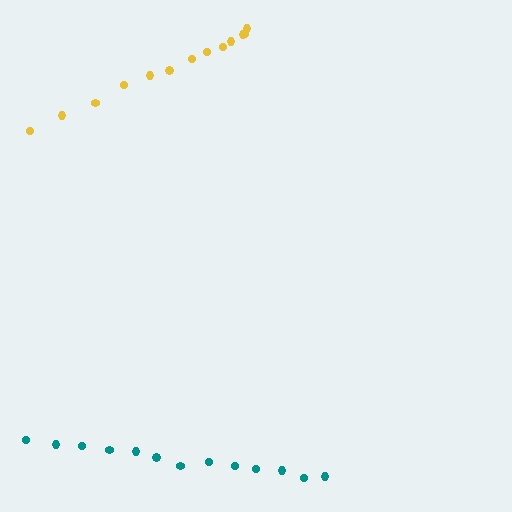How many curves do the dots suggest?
There are 2 distinct paths.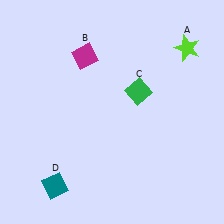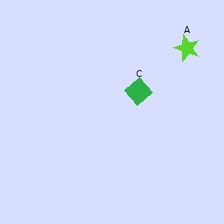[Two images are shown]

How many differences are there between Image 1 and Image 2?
There are 2 differences between the two images.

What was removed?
The teal diamond (D), the magenta diamond (B) were removed in Image 2.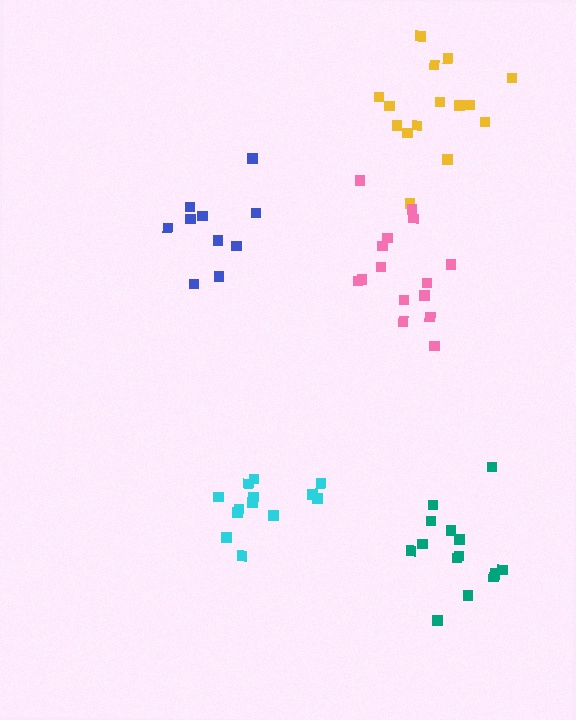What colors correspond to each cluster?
The clusters are colored: yellow, blue, teal, cyan, pink.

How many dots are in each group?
Group 1: 15 dots, Group 2: 10 dots, Group 3: 14 dots, Group 4: 13 dots, Group 5: 15 dots (67 total).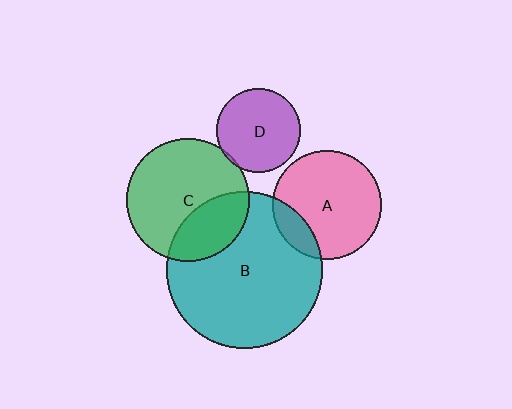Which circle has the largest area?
Circle B (teal).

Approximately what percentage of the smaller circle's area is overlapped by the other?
Approximately 5%.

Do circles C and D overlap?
Yes.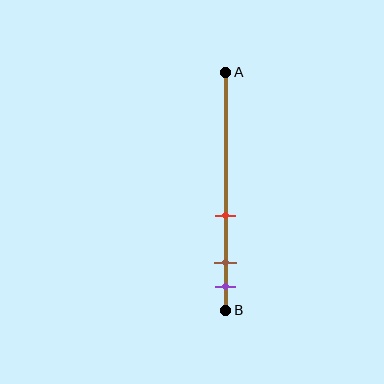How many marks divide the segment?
There are 3 marks dividing the segment.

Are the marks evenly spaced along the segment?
No, the marks are not evenly spaced.